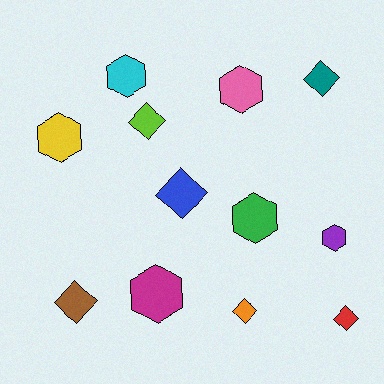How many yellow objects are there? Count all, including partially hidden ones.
There is 1 yellow object.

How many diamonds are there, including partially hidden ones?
There are 6 diamonds.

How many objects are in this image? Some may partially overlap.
There are 12 objects.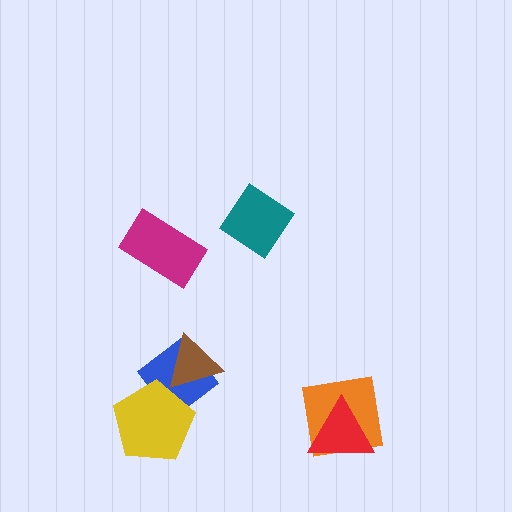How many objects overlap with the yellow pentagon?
1 object overlaps with the yellow pentagon.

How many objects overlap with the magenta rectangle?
0 objects overlap with the magenta rectangle.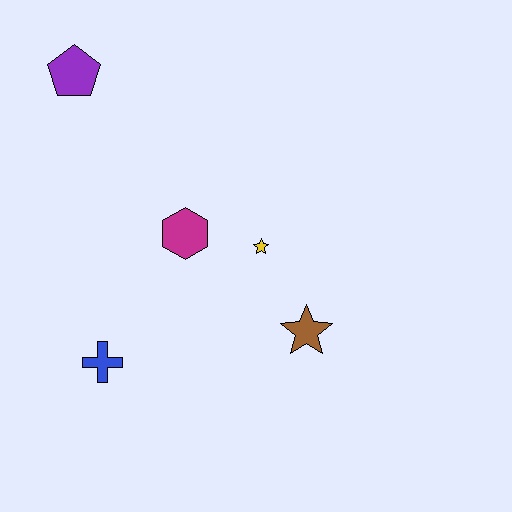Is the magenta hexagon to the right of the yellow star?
No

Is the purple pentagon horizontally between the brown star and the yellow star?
No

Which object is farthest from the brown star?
The purple pentagon is farthest from the brown star.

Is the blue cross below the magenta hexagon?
Yes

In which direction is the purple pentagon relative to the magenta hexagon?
The purple pentagon is above the magenta hexagon.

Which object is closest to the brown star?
The yellow star is closest to the brown star.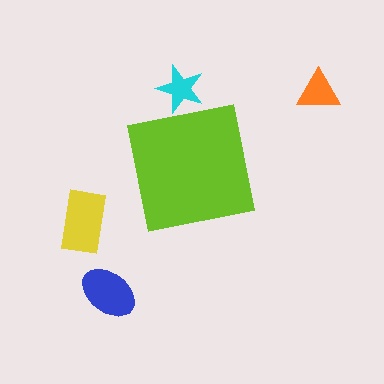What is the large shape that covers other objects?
A lime square.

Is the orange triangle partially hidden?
No, the orange triangle is fully visible.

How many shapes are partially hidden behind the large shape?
1 shape is partially hidden.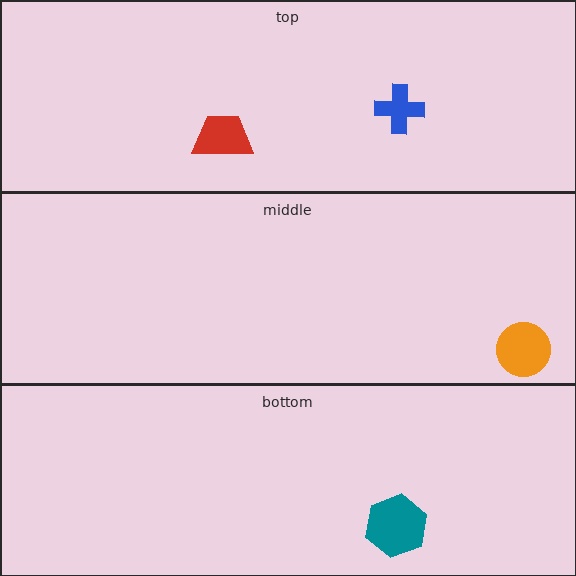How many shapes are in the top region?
2.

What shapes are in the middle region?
The orange circle.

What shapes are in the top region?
The blue cross, the red trapezoid.